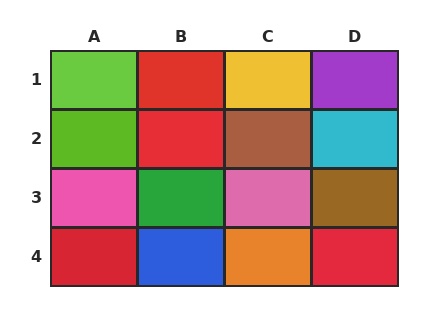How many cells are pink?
2 cells are pink.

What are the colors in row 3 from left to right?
Pink, green, pink, brown.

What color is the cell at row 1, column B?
Red.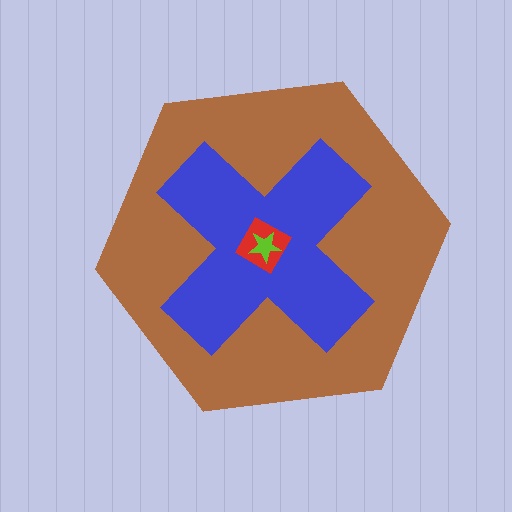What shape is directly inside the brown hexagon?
The blue cross.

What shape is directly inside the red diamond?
The lime star.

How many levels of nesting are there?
4.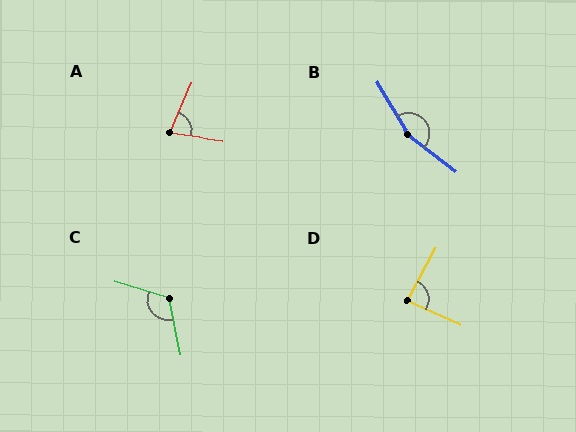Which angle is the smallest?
A, at approximately 74 degrees.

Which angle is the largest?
B, at approximately 159 degrees.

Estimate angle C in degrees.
Approximately 118 degrees.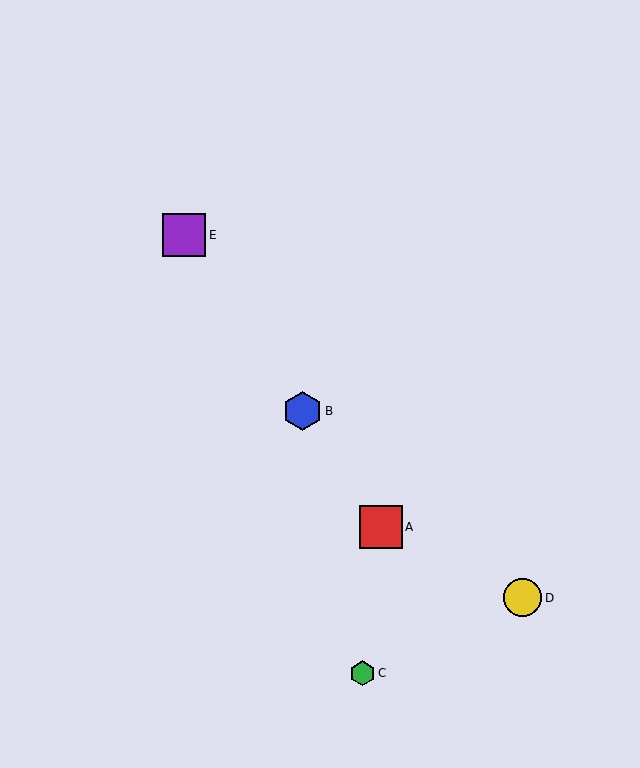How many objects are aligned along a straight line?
3 objects (A, B, E) are aligned along a straight line.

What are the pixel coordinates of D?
Object D is at (523, 598).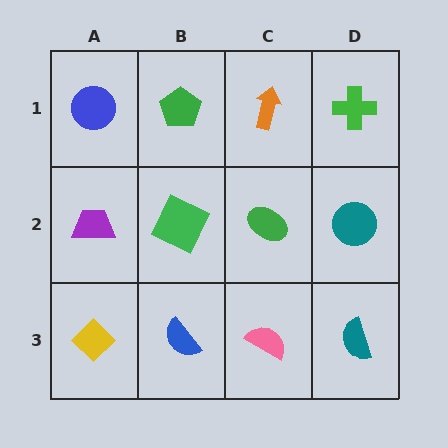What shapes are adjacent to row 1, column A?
A purple trapezoid (row 2, column A), a green pentagon (row 1, column B).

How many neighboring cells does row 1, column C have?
3.